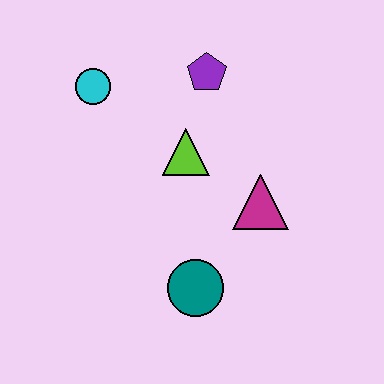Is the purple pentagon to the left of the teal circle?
No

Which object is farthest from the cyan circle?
The teal circle is farthest from the cyan circle.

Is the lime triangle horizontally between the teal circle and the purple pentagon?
No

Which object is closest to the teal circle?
The magenta triangle is closest to the teal circle.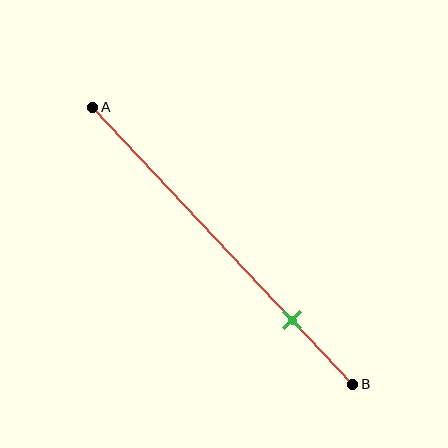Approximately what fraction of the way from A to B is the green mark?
The green mark is approximately 75% of the way from A to B.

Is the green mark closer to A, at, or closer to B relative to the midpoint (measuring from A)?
The green mark is closer to point B than the midpoint of segment AB.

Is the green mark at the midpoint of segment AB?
No, the mark is at about 75% from A, not at the 50% midpoint.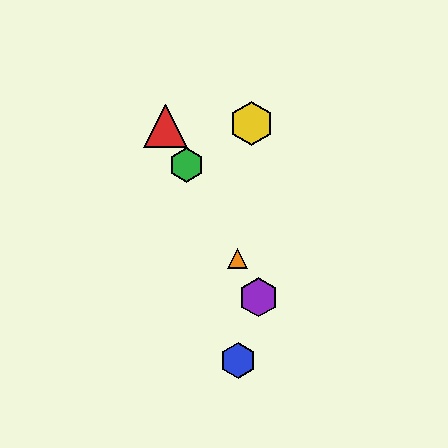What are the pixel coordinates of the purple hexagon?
The purple hexagon is at (258, 297).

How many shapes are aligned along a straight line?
4 shapes (the red triangle, the green hexagon, the purple hexagon, the orange triangle) are aligned along a straight line.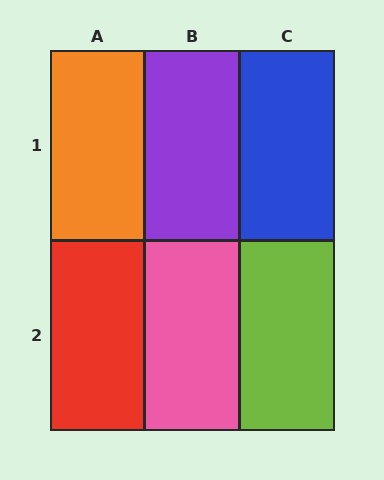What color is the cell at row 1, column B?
Purple.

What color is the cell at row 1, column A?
Orange.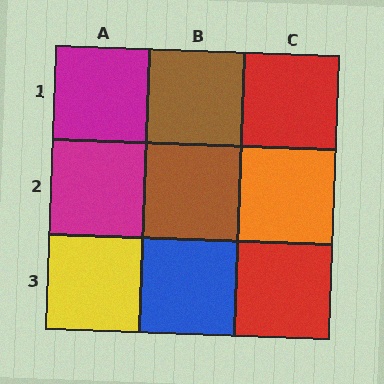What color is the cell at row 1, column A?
Magenta.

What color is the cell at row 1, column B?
Brown.